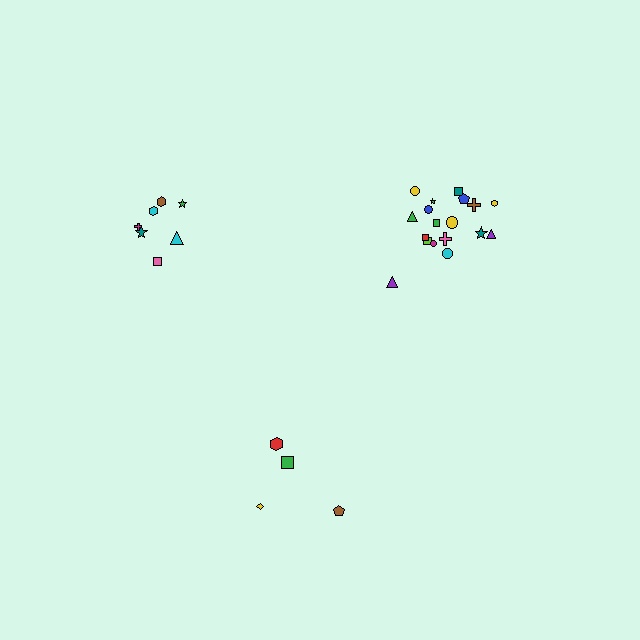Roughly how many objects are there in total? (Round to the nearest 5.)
Roughly 30 objects in total.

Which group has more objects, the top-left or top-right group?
The top-right group.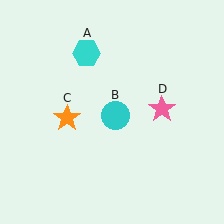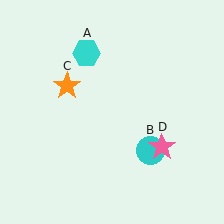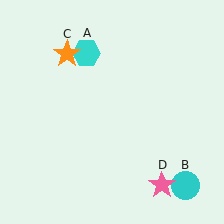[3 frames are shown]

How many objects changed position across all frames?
3 objects changed position: cyan circle (object B), orange star (object C), pink star (object D).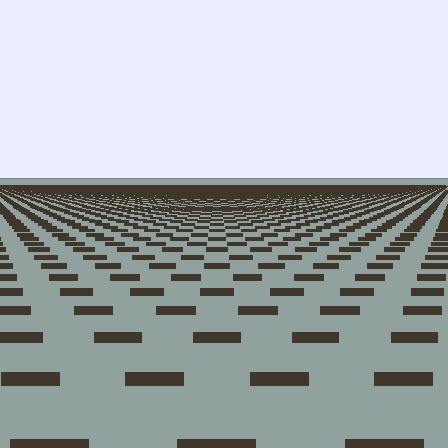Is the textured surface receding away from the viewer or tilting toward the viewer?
The surface is receding away from the viewer. Texture elements get smaller and denser toward the top.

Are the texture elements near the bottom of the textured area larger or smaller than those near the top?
Larger. Near the bottom, elements are closer to the viewer and appear at a bigger on-screen size.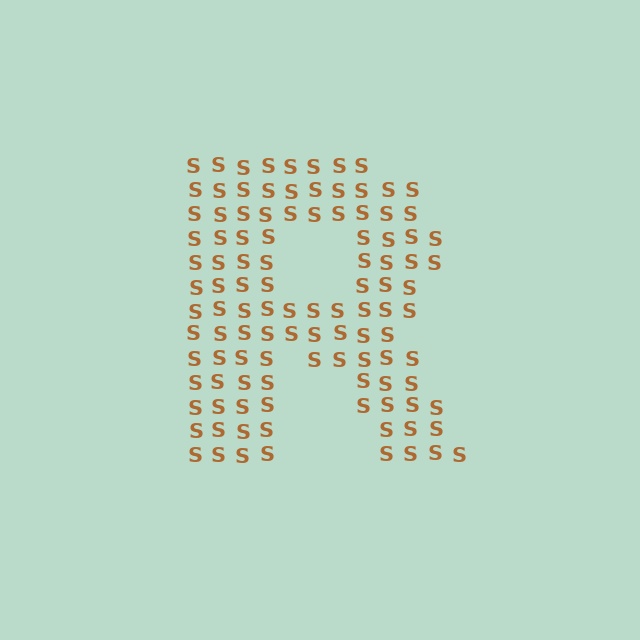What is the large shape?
The large shape is the letter R.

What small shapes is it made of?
It is made of small letter S's.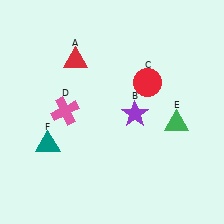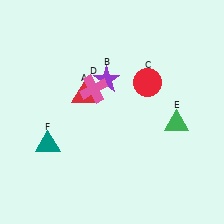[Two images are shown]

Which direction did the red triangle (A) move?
The red triangle (A) moved down.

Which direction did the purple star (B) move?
The purple star (B) moved up.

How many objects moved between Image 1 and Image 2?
3 objects moved between the two images.